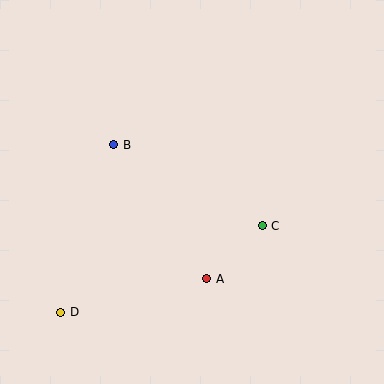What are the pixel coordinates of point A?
Point A is at (207, 279).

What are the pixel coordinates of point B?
Point B is at (114, 145).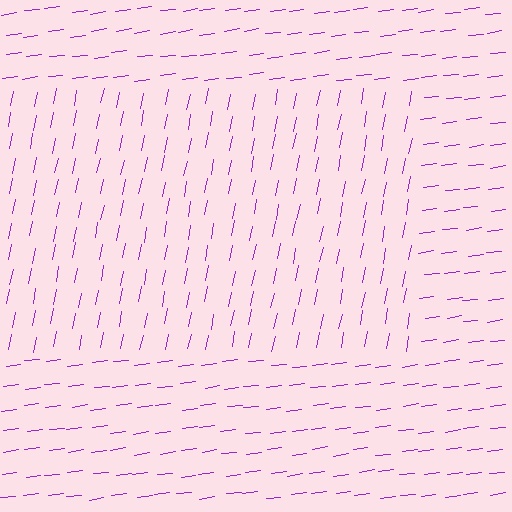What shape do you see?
I see a rectangle.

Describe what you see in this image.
The image is filled with small purple line segments. A rectangle region in the image has lines oriented differently from the surrounding lines, creating a visible texture boundary.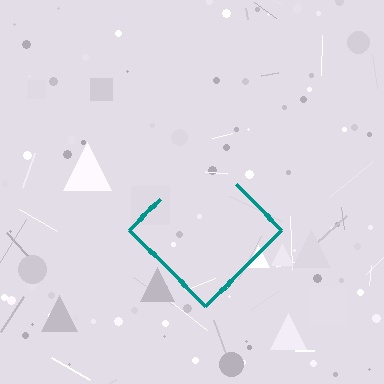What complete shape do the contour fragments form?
The contour fragments form a diamond.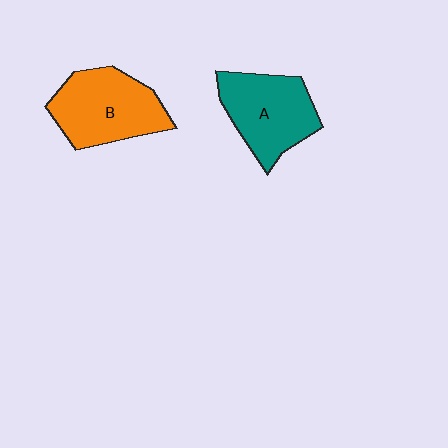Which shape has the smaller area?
Shape A (teal).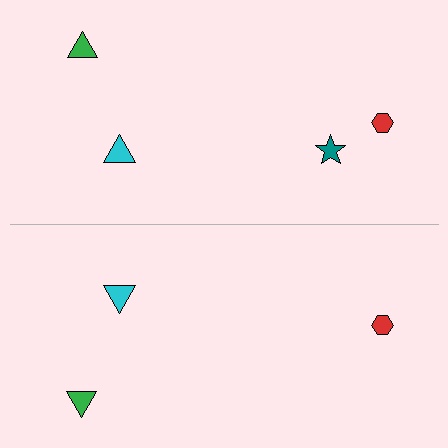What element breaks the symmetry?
A teal star is missing from the bottom side.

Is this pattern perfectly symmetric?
No, the pattern is not perfectly symmetric. A teal star is missing from the bottom side.